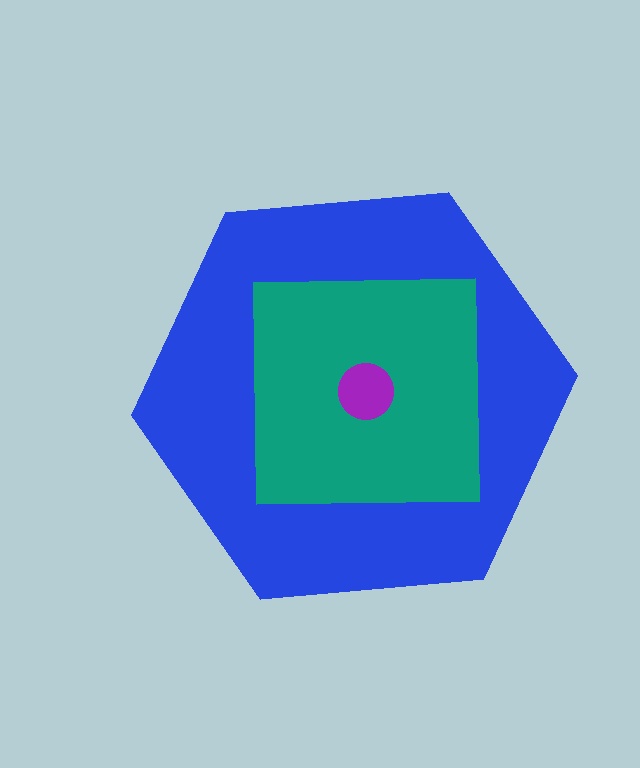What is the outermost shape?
The blue hexagon.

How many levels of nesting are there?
3.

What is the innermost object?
The purple circle.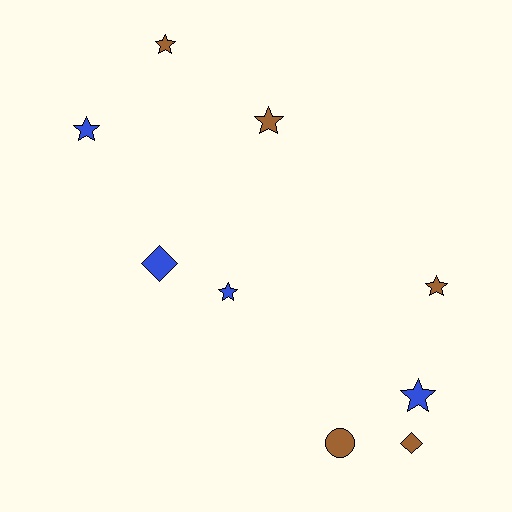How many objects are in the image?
There are 9 objects.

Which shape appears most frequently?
Star, with 6 objects.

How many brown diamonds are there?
There is 1 brown diamond.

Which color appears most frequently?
Brown, with 5 objects.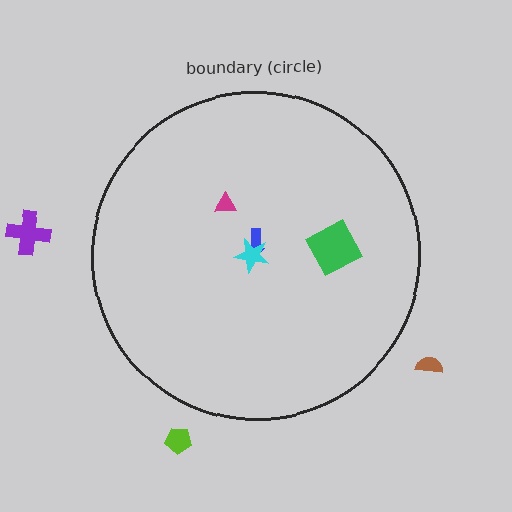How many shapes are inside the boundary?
4 inside, 3 outside.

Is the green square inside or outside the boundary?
Inside.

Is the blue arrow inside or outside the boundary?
Inside.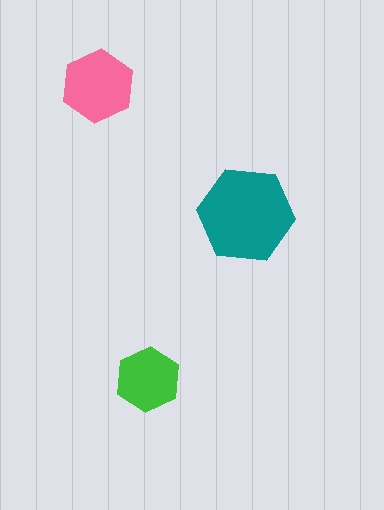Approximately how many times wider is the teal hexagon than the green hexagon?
About 1.5 times wider.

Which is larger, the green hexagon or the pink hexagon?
The pink one.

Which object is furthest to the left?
The pink hexagon is leftmost.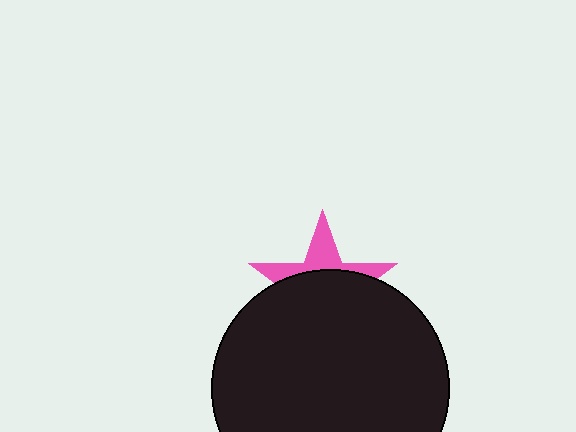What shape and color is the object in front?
The object in front is a black circle.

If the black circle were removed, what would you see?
You would see the complete pink star.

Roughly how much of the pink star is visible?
A small part of it is visible (roughly 34%).